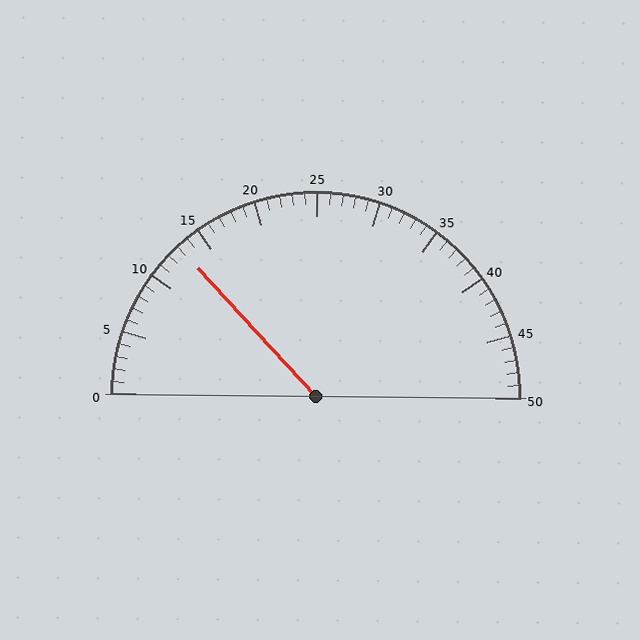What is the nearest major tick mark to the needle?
The nearest major tick mark is 15.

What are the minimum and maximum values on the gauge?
The gauge ranges from 0 to 50.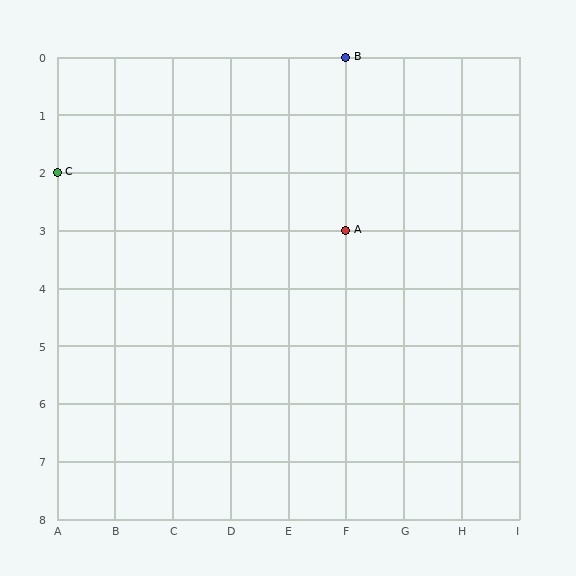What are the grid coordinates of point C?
Point C is at grid coordinates (A, 2).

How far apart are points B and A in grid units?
Points B and A are 3 rows apart.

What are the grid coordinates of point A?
Point A is at grid coordinates (F, 3).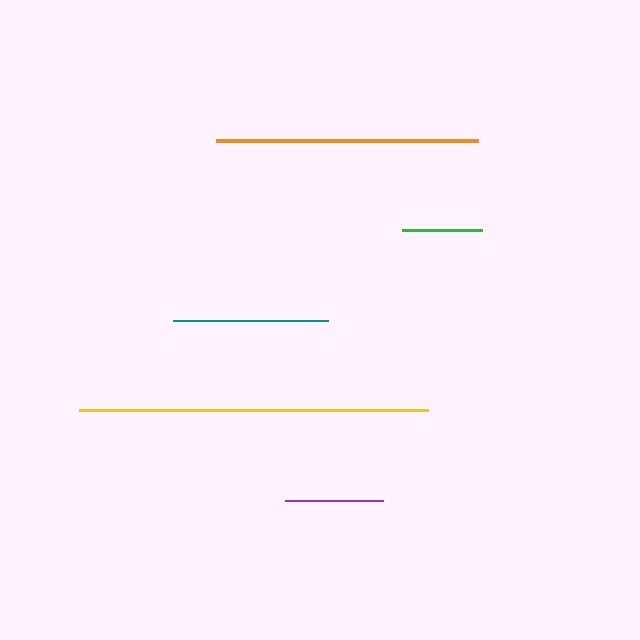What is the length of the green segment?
The green segment is approximately 80 pixels long.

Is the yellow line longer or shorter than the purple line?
The yellow line is longer than the purple line.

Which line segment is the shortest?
The green line is the shortest at approximately 80 pixels.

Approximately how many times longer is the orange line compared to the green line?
The orange line is approximately 3.3 times the length of the green line.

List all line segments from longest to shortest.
From longest to shortest: yellow, orange, teal, purple, green.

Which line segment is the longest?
The yellow line is the longest at approximately 349 pixels.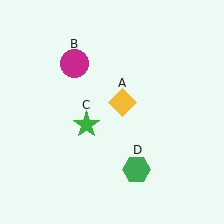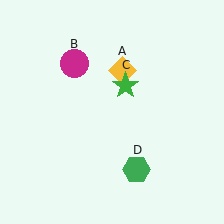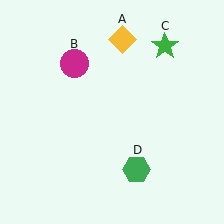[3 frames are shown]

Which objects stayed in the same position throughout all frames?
Magenta circle (object B) and green hexagon (object D) remained stationary.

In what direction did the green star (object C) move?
The green star (object C) moved up and to the right.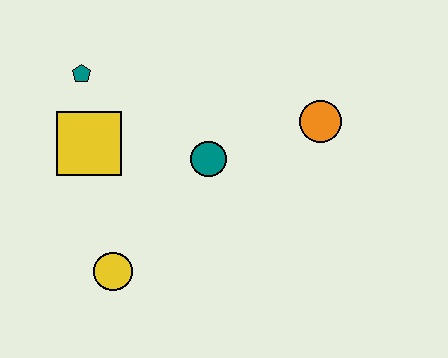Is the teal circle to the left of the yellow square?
No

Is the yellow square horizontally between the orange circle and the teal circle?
No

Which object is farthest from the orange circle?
The yellow circle is farthest from the orange circle.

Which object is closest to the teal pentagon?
The yellow square is closest to the teal pentagon.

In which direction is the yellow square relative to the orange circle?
The yellow square is to the left of the orange circle.